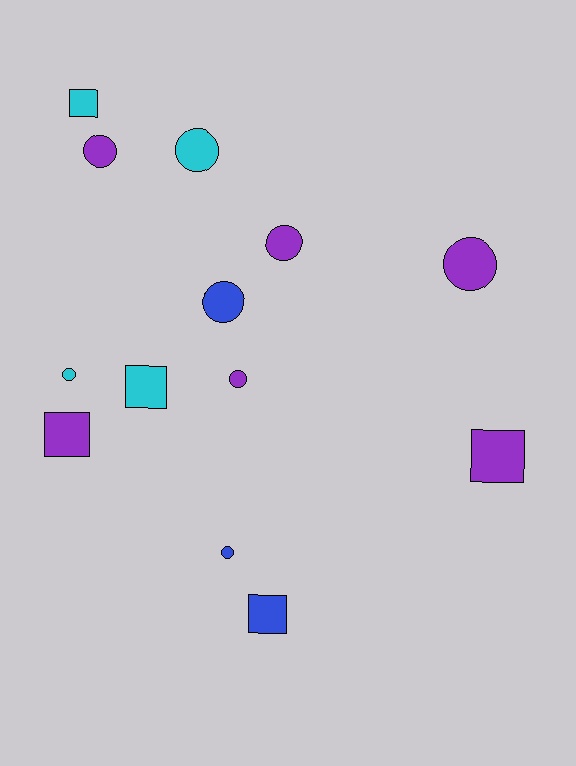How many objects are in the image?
There are 13 objects.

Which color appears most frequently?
Purple, with 6 objects.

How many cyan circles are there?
There are 2 cyan circles.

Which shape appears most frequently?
Circle, with 8 objects.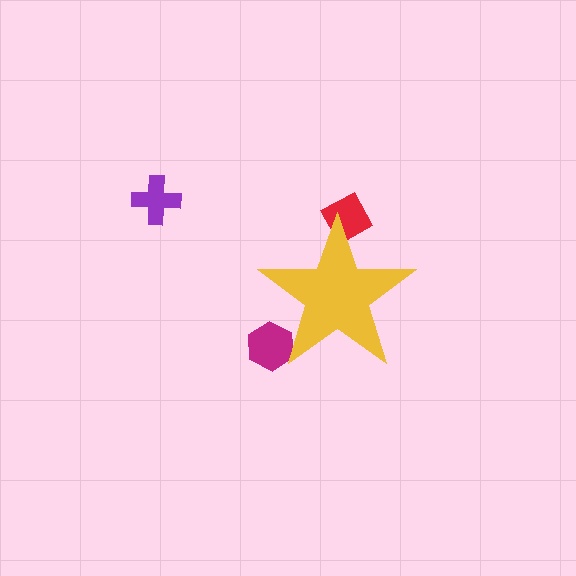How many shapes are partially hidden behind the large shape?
2 shapes are partially hidden.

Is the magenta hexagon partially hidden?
Yes, the magenta hexagon is partially hidden behind the yellow star.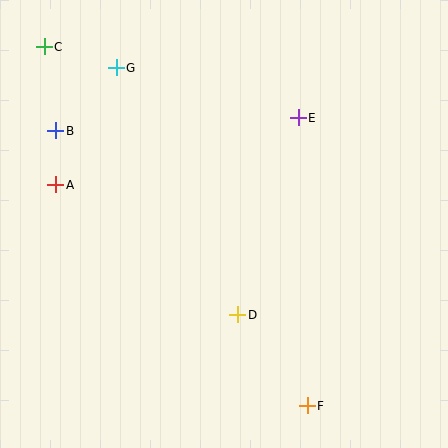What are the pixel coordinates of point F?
Point F is at (307, 406).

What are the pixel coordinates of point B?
Point B is at (56, 131).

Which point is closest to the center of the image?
Point D at (238, 315) is closest to the center.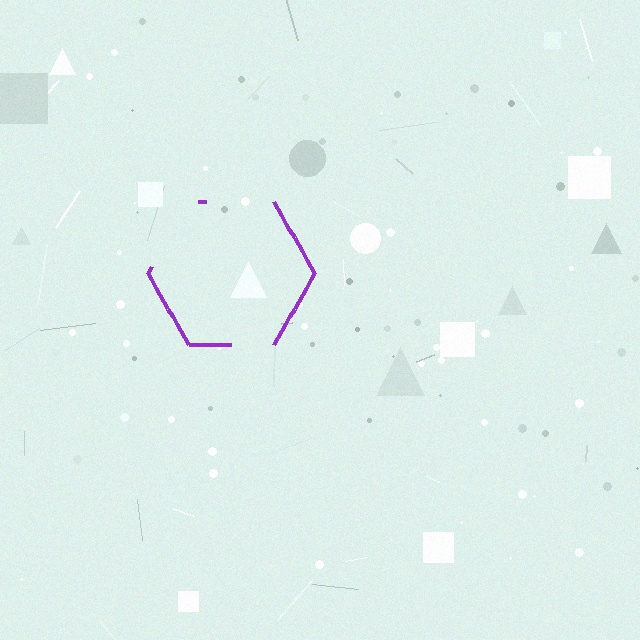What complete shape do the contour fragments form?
The contour fragments form a hexagon.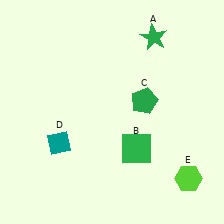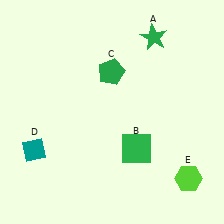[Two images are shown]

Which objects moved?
The objects that moved are: the green pentagon (C), the teal diamond (D).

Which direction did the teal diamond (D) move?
The teal diamond (D) moved left.